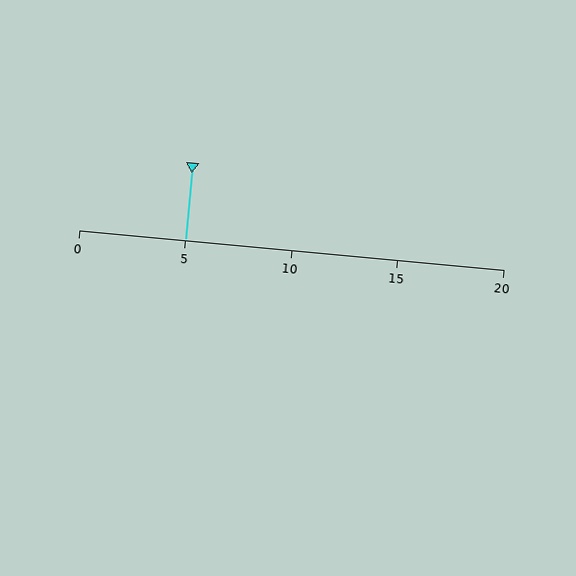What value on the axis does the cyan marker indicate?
The marker indicates approximately 5.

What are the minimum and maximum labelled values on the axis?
The axis runs from 0 to 20.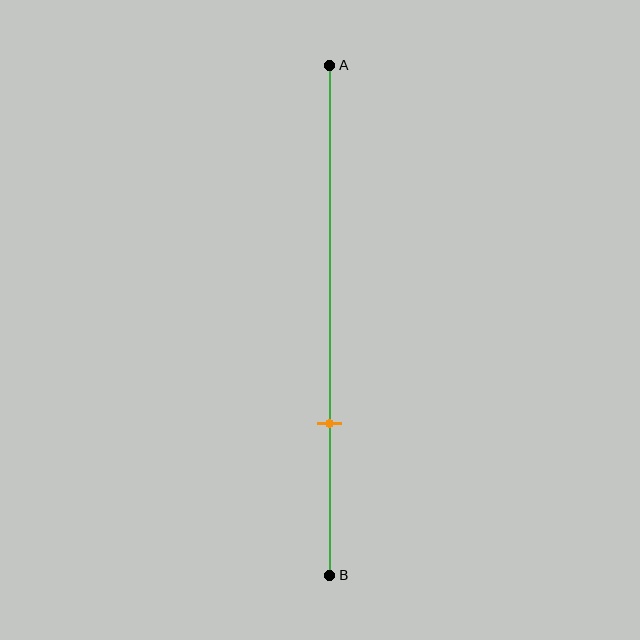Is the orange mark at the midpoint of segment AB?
No, the mark is at about 70% from A, not at the 50% midpoint.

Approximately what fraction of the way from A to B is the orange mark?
The orange mark is approximately 70% of the way from A to B.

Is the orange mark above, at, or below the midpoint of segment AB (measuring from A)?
The orange mark is below the midpoint of segment AB.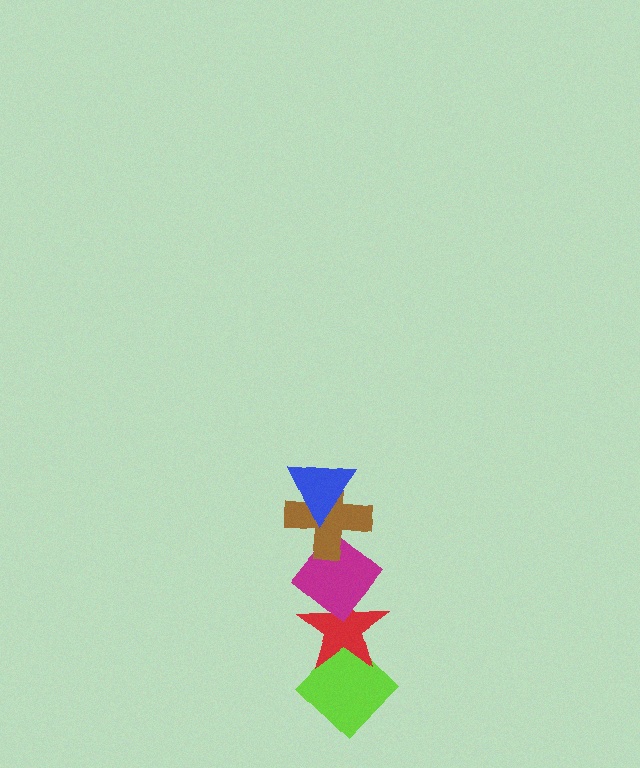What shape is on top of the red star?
The magenta diamond is on top of the red star.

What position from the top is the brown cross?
The brown cross is 2nd from the top.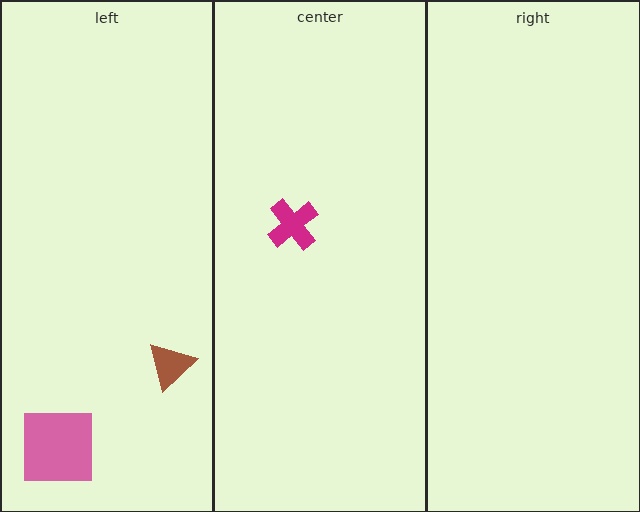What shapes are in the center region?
The magenta cross.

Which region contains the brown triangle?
The left region.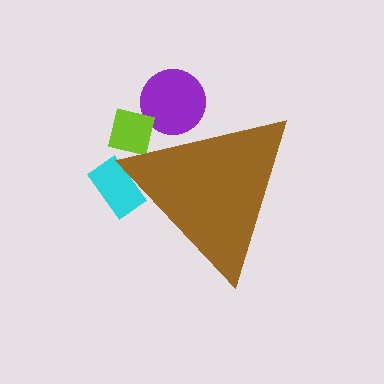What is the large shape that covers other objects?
A brown triangle.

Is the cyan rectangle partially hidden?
Yes, the cyan rectangle is partially hidden behind the brown triangle.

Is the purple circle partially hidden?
Yes, the purple circle is partially hidden behind the brown triangle.